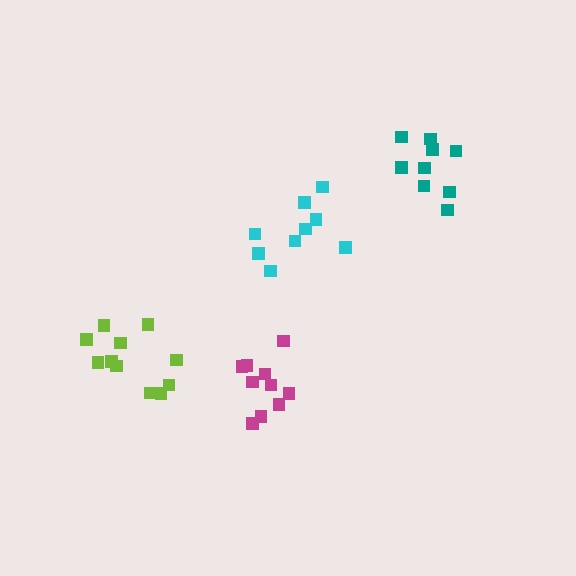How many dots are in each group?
Group 1: 10 dots, Group 2: 9 dots, Group 3: 11 dots, Group 4: 9 dots (39 total).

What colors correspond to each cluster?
The clusters are colored: magenta, teal, lime, cyan.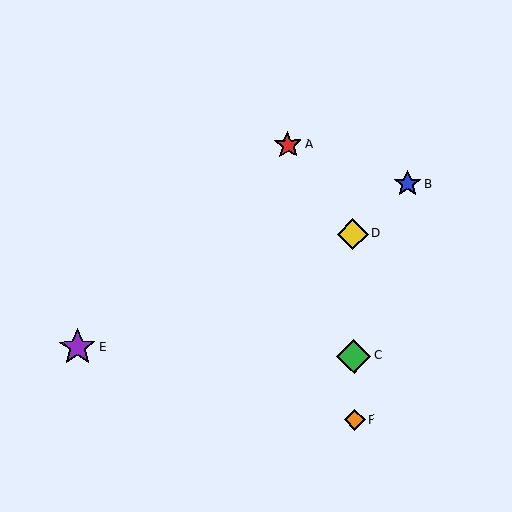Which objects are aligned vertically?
Objects C, D, F are aligned vertically.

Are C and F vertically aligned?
Yes, both are at x≈354.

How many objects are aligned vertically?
3 objects (C, D, F) are aligned vertically.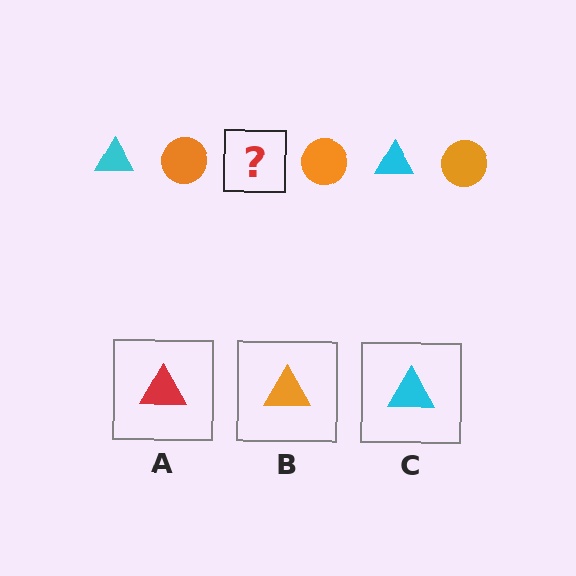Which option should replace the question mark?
Option C.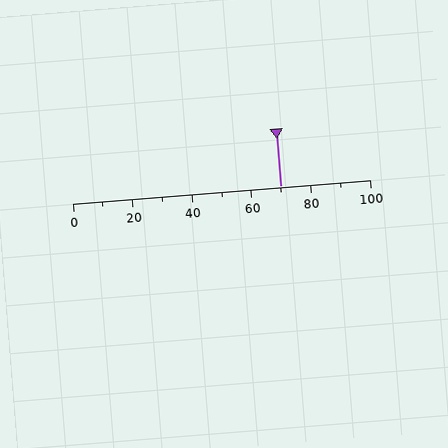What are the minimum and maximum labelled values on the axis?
The axis runs from 0 to 100.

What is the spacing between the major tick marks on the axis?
The major ticks are spaced 20 apart.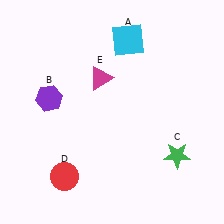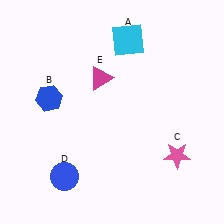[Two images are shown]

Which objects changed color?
B changed from purple to blue. C changed from green to pink. D changed from red to blue.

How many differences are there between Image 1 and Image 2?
There are 3 differences between the two images.